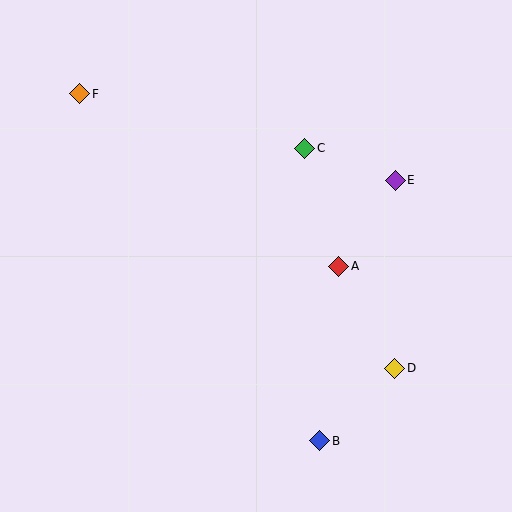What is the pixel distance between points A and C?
The distance between A and C is 123 pixels.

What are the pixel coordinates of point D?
Point D is at (395, 368).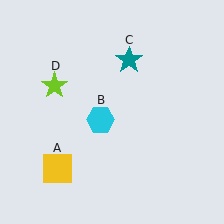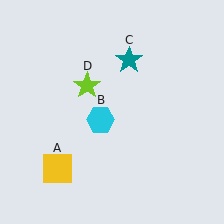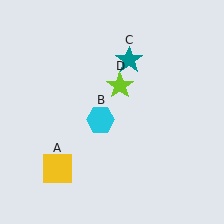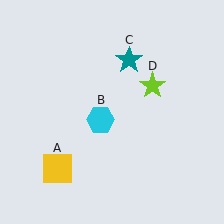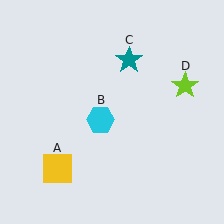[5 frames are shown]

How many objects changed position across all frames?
1 object changed position: lime star (object D).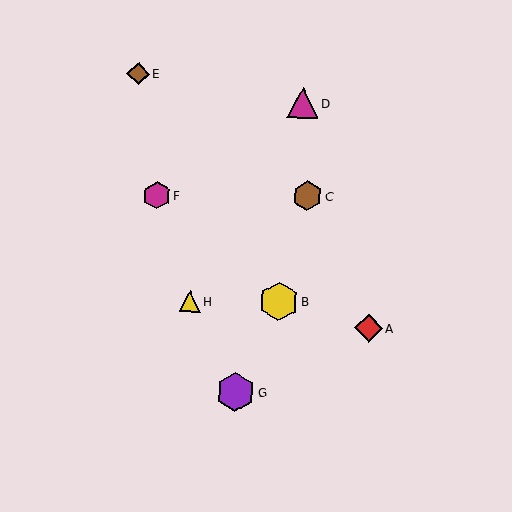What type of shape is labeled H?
Shape H is a yellow triangle.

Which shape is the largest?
The purple hexagon (labeled G) is the largest.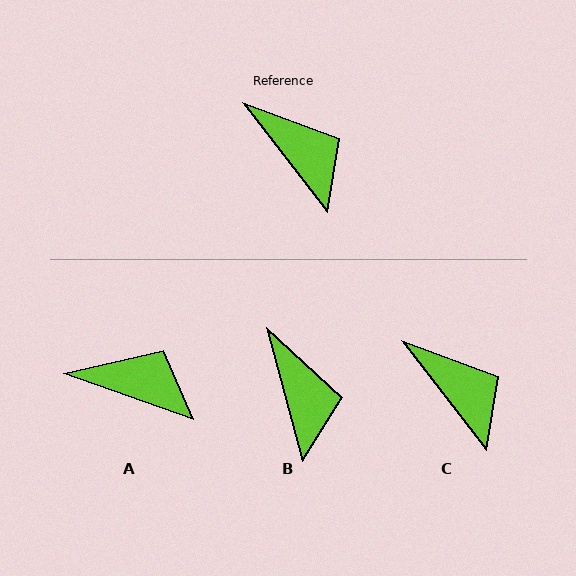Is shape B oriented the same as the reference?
No, it is off by about 23 degrees.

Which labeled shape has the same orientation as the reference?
C.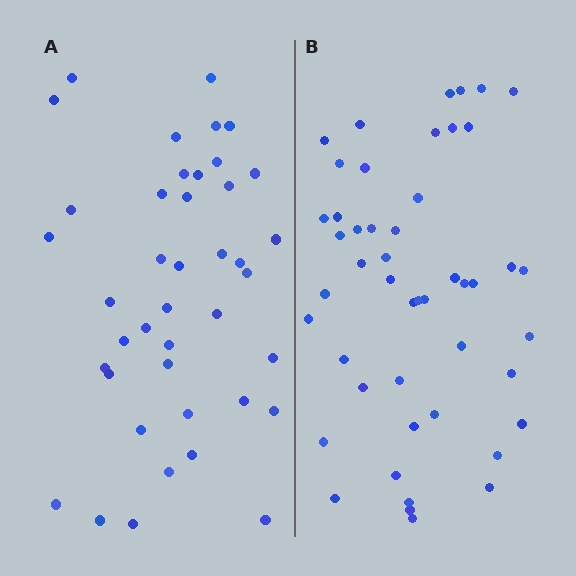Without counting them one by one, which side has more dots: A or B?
Region B (the right region) has more dots.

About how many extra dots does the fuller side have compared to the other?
Region B has roughly 8 or so more dots than region A.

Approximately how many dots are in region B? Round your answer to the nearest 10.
About 50 dots. (The exact count is 48, which rounds to 50.)